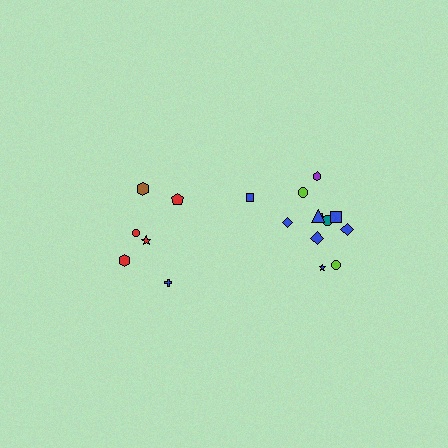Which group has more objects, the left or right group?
The right group.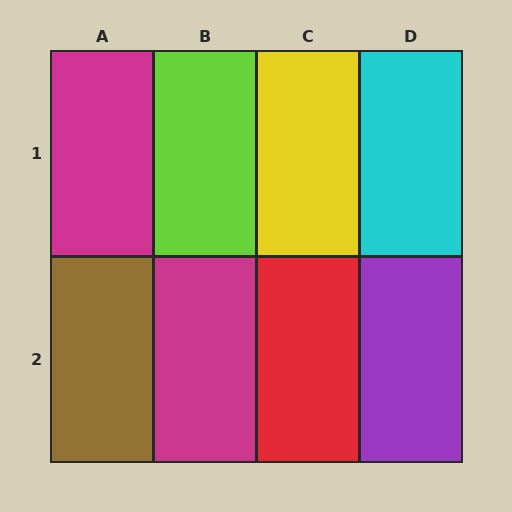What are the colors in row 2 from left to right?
Brown, magenta, red, purple.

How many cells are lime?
1 cell is lime.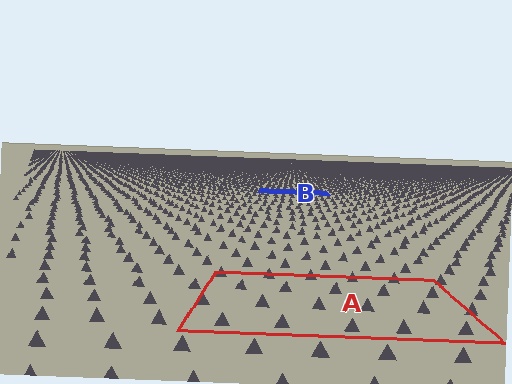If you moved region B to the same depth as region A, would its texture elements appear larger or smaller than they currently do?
They would appear larger. At a closer depth, the same texture elements are projected at a bigger on-screen size.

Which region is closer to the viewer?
Region A is closer. The texture elements there are larger and more spread out.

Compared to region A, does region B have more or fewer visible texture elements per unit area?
Region B has more texture elements per unit area — they are packed more densely because it is farther away.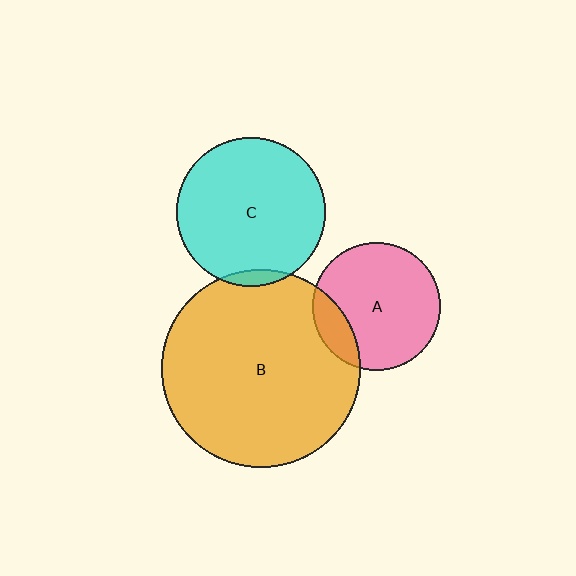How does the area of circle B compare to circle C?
Approximately 1.8 times.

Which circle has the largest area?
Circle B (orange).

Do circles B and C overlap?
Yes.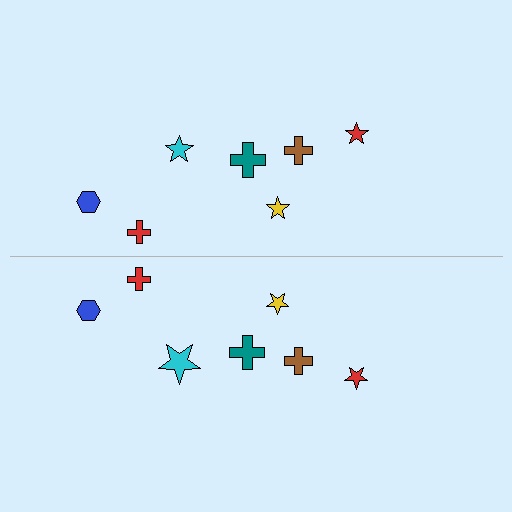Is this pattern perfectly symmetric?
No, the pattern is not perfectly symmetric. The cyan star on the bottom side has a different size than its mirror counterpart.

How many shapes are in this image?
There are 14 shapes in this image.